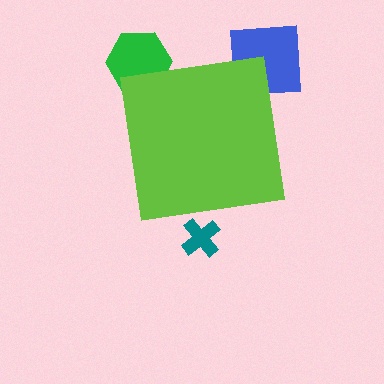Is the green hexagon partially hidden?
Yes, the green hexagon is partially hidden behind the lime square.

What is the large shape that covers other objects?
A lime square.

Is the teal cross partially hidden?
Yes, the teal cross is partially hidden behind the lime square.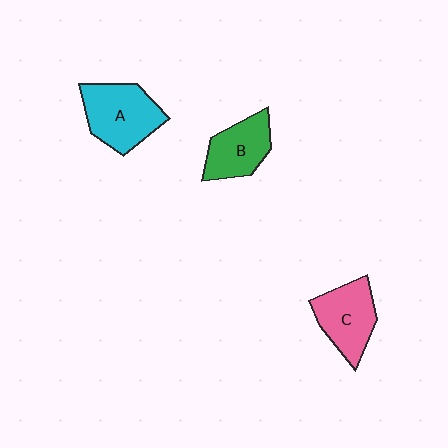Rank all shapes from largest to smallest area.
From largest to smallest: A (cyan), C (pink), B (green).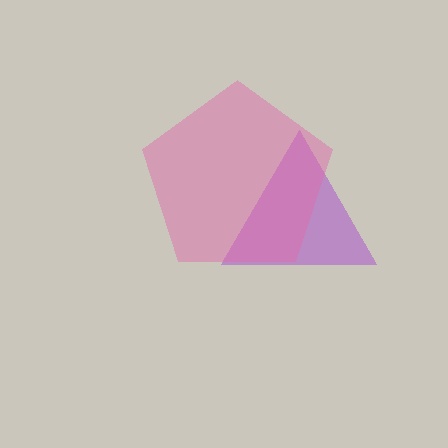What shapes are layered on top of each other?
The layered shapes are: a purple triangle, a pink pentagon.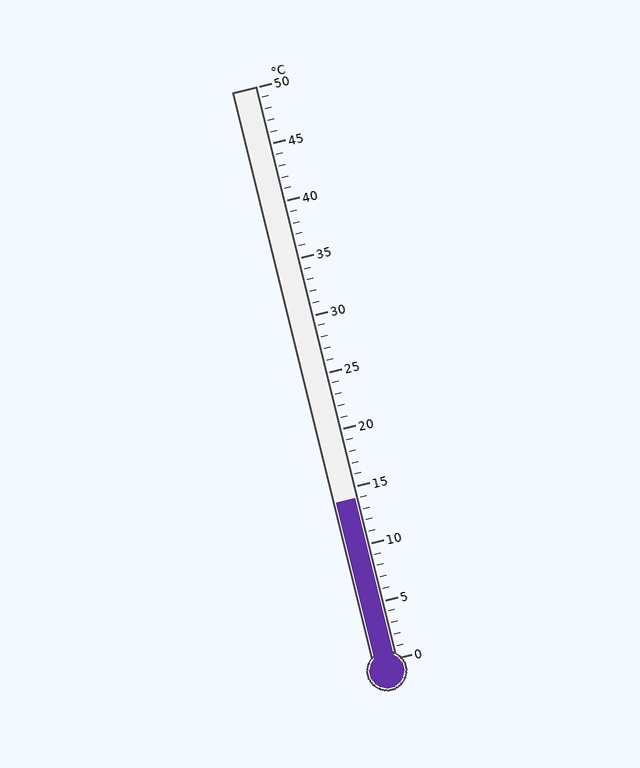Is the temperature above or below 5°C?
The temperature is above 5°C.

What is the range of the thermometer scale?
The thermometer scale ranges from 0°C to 50°C.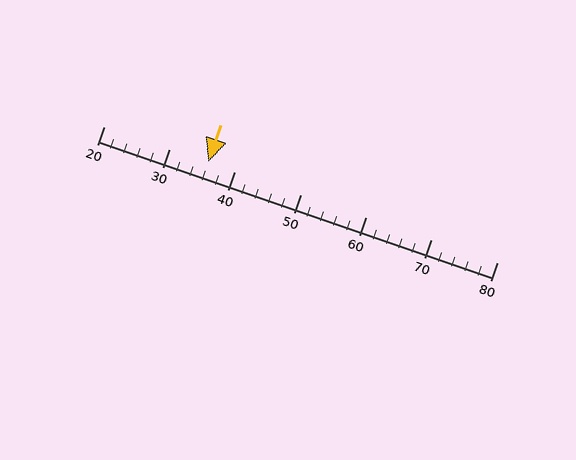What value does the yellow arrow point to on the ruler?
The yellow arrow points to approximately 36.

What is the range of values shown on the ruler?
The ruler shows values from 20 to 80.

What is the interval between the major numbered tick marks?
The major tick marks are spaced 10 units apart.